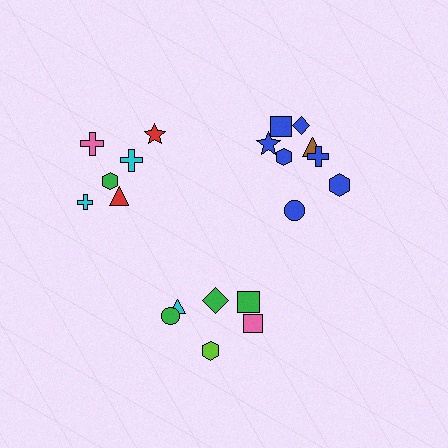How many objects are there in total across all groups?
There are 20 objects.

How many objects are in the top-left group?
There are 6 objects.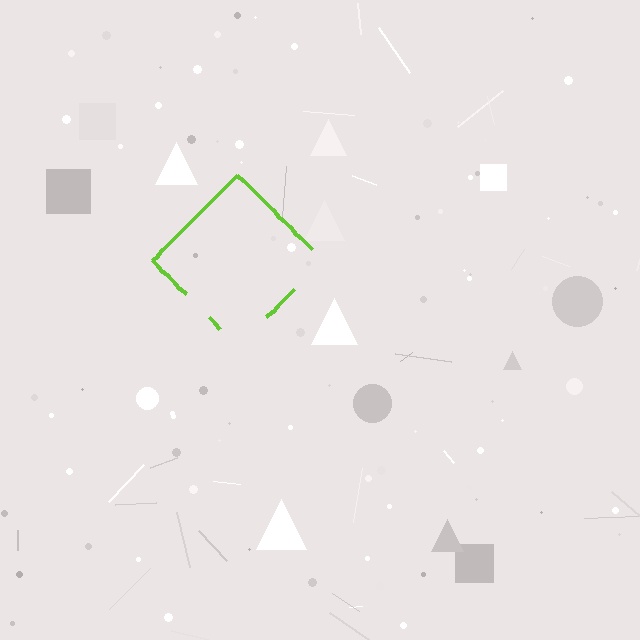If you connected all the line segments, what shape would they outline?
They would outline a diamond.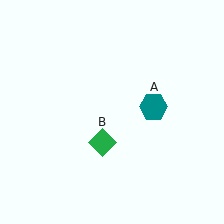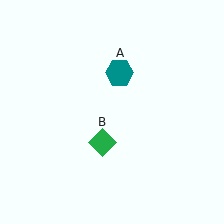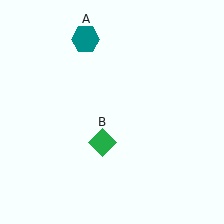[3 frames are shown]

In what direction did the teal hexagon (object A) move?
The teal hexagon (object A) moved up and to the left.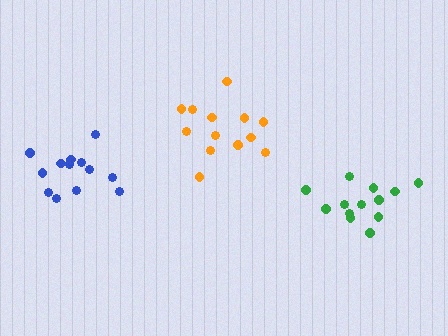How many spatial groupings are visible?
There are 3 spatial groupings.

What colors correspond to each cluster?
The clusters are colored: orange, green, blue.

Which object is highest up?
The orange cluster is topmost.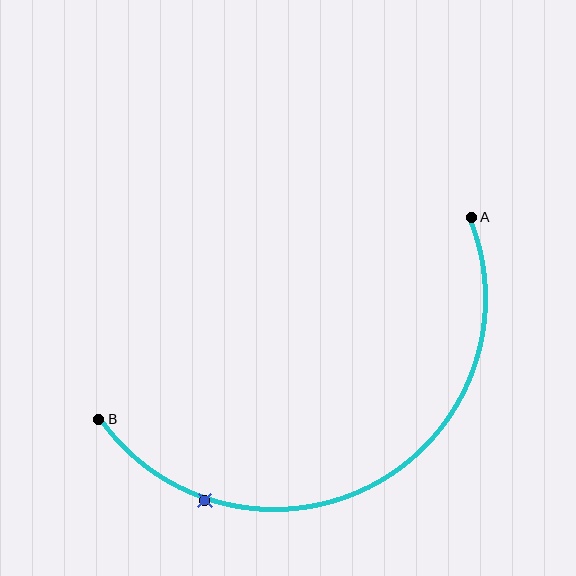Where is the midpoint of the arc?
The arc midpoint is the point on the curve farthest from the straight line joining A and B. It sits below that line.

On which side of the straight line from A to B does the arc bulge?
The arc bulges below the straight line connecting A and B.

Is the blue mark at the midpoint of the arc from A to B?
No. The blue mark lies on the arc but is closer to endpoint B. The arc midpoint would be at the point on the curve equidistant along the arc from both A and B.